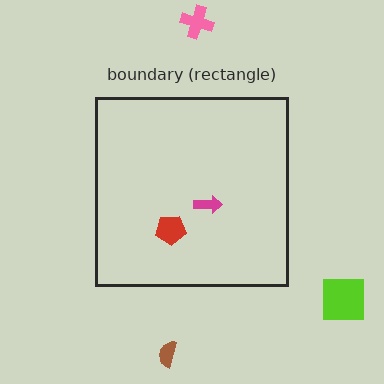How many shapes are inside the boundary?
2 inside, 3 outside.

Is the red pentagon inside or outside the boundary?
Inside.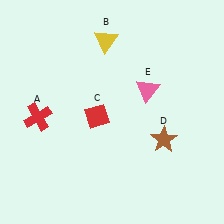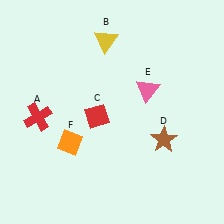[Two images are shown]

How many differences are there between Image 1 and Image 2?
There is 1 difference between the two images.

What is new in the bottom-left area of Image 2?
An orange diamond (F) was added in the bottom-left area of Image 2.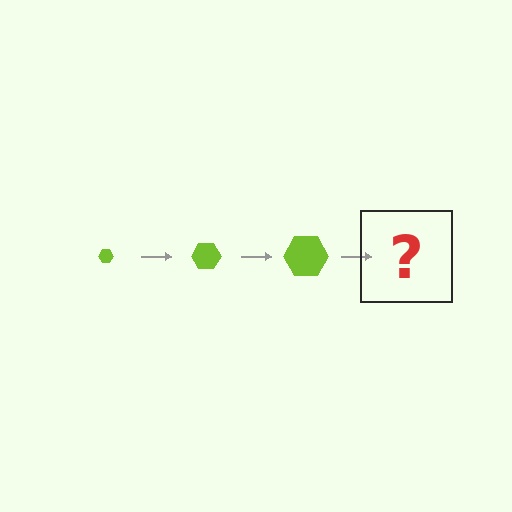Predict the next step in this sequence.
The next step is a lime hexagon, larger than the previous one.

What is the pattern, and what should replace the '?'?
The pattern is that the hexagon gets progressively larger each step. The '?' should be a lime hexagon, larger than the previous one.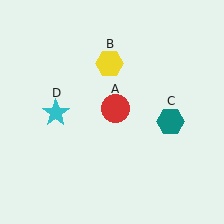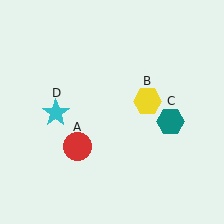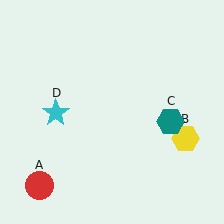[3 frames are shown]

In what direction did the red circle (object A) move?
The red circle (object A) moved down and to the left.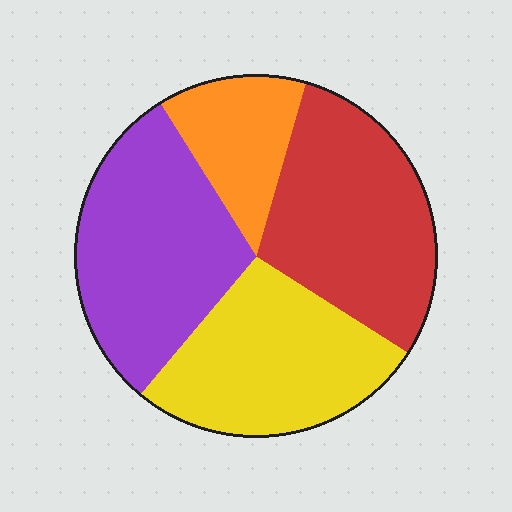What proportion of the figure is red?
Red takes up about one third (1/3) of the figure.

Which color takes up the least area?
Orange, at roughly 15%.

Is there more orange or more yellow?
Yellow.